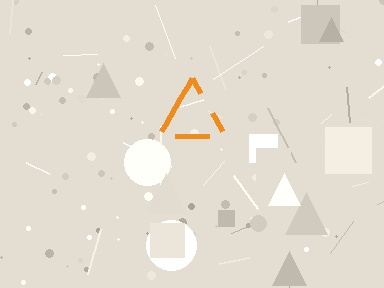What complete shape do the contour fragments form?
The contour fragments form a triangle.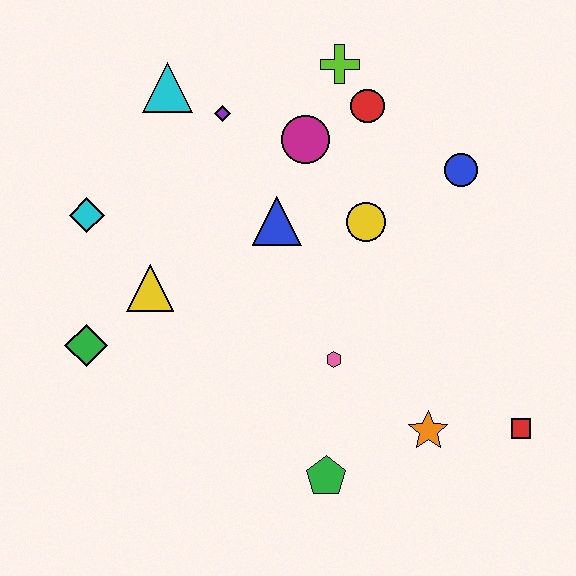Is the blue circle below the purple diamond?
Yes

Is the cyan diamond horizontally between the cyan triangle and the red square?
No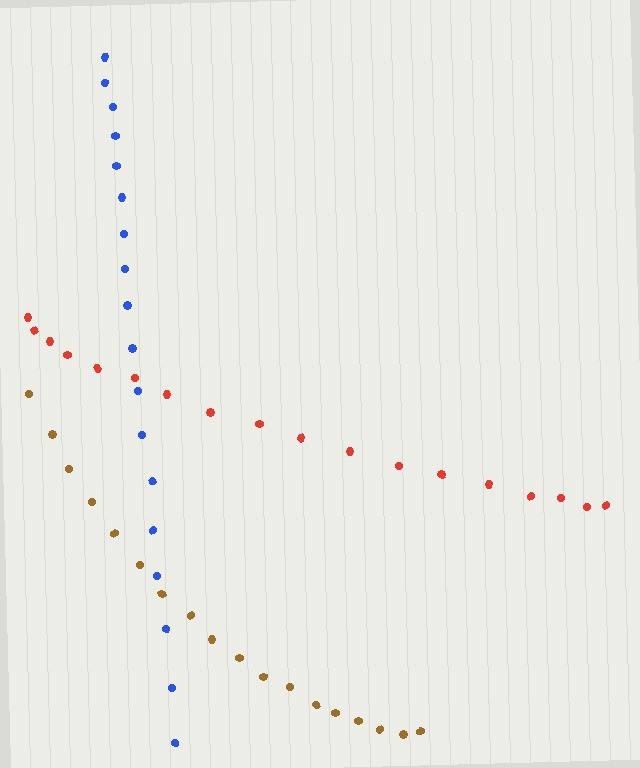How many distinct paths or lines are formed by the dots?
There are 3 distinct paths.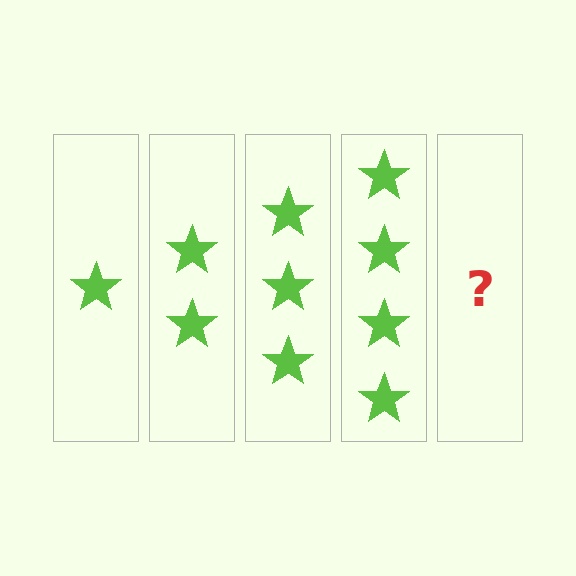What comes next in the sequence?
The next element should be 5 stars.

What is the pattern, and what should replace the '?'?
The pattern is that each step adds one more star. The '?' should be 5 stars.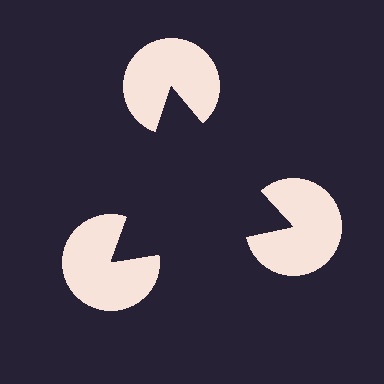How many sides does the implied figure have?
3 sides.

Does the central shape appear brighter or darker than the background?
It typically appears slightly darker than the background, even though no actual brightness change is drawn.